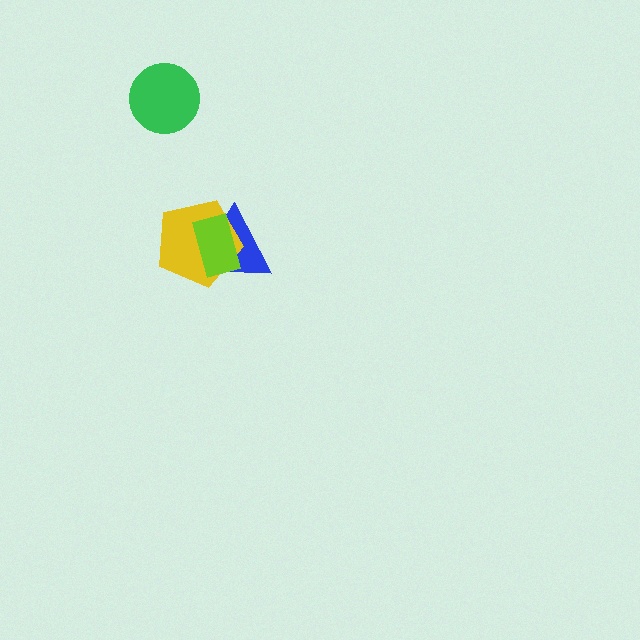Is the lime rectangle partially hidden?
No, no other shape covers it.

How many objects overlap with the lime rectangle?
2 objects overlap with the lime rectangle.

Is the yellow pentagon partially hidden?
Yes, it is partially covered by another shape.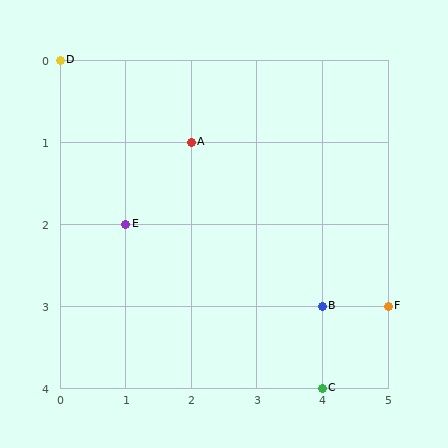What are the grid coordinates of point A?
Point A is at grid coordinates (2, 1).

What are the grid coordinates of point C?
Point C is at grid coordinates (4, 4).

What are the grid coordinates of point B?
Point B is at grid coordinates (4, 3).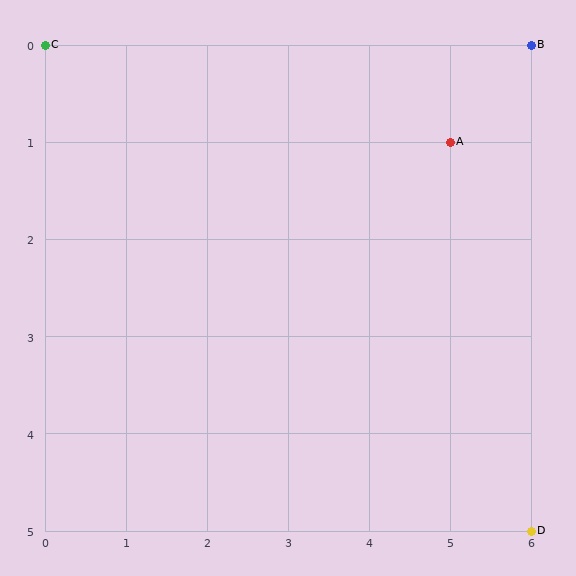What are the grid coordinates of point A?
Point A is at grid coordinates (5, 1).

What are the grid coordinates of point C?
Point C is at grid coordinates (0, 0).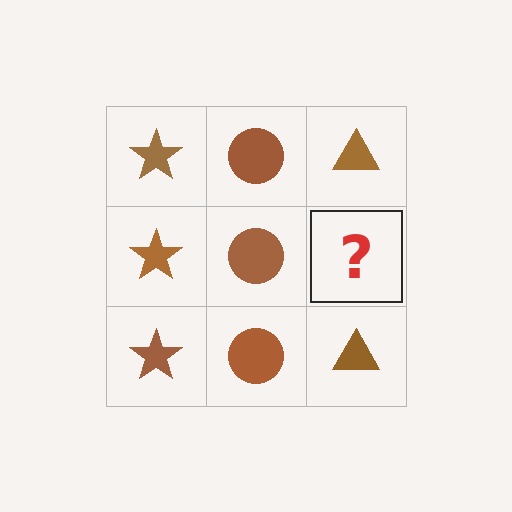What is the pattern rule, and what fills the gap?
The rule is that each column has a consistent shape. The gap should be filled with a brown triangle.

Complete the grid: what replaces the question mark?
The question mark should be replaced with a brown triangle.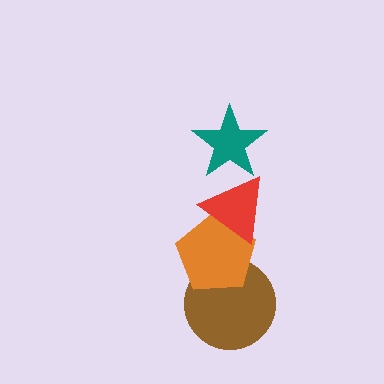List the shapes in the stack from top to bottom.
From top to bottom: the teal star, the red triangle, the orange pentagon, the brown circle.